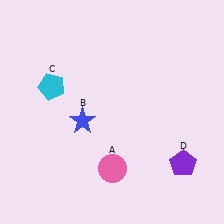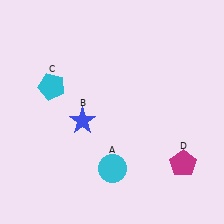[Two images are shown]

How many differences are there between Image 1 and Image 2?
There are 2 differences between the two images.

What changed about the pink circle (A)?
In Image 1, A is pink. In Image 2, it changed to cyan.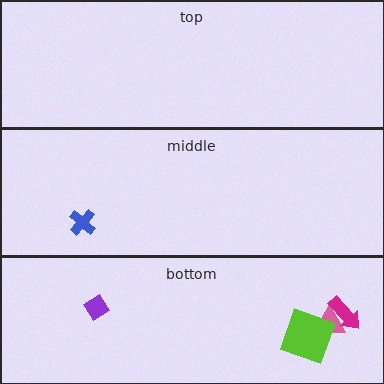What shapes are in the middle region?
The blue cross.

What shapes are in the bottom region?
The pink triangle, the lime square, the magenta arrow, the purple diamond.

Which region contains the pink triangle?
The bottom region.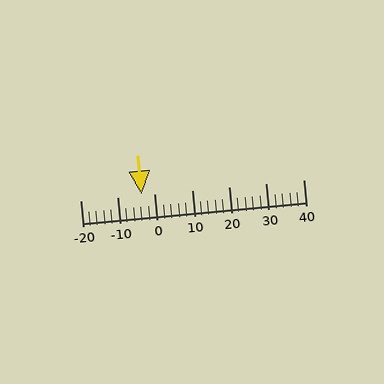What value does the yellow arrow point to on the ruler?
The yellow arrow points to approximately -3.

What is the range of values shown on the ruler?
The ruler shows values from -20 to 40.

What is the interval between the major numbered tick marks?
The major tick marks are spaced 10 units apart.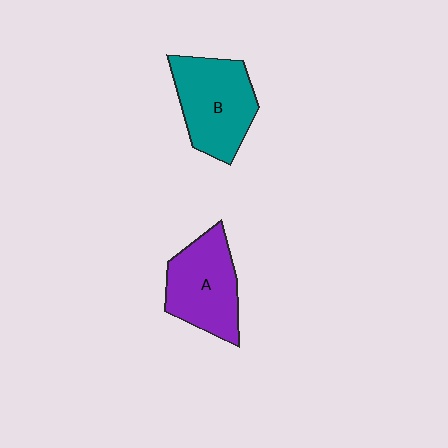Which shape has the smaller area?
Shape A (purple).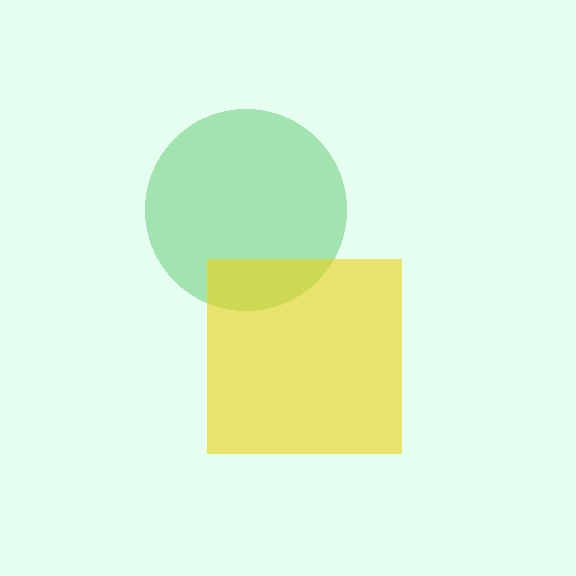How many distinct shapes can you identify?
There are 2 distinct shapes: a green circle, a yellow square.